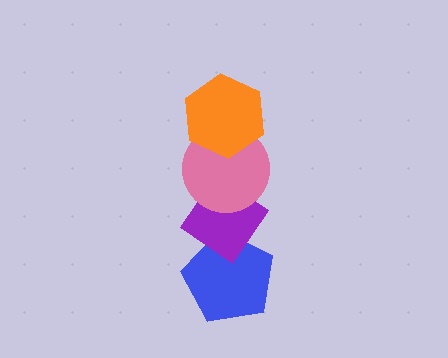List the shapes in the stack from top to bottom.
From top to bottom: the orange hexagon, the pink circle, the purple diamond, the blue pentagon.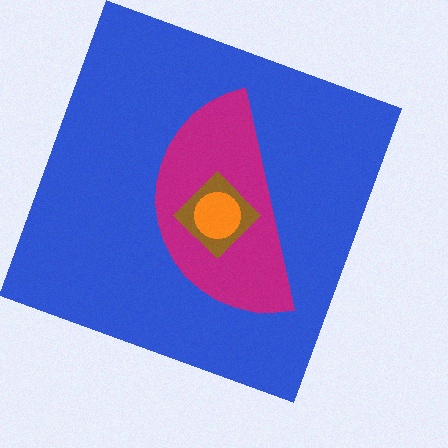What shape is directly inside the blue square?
The magenta semicircle.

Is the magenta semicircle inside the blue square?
Yes.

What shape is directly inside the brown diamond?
The orange circle.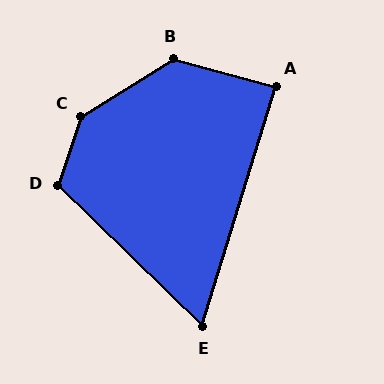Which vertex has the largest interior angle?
C, at approximately 140 degrees.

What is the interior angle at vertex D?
Approximately 116 degrees (obtuse).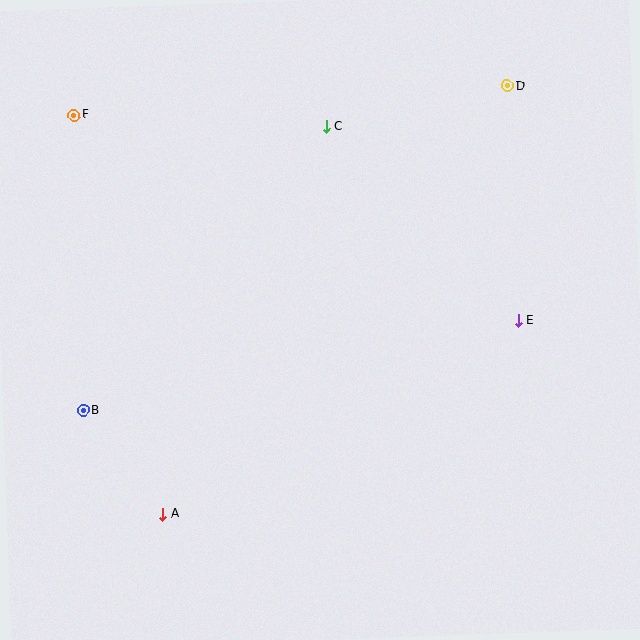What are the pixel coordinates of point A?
Point A is at (163, 514).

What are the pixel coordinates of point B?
Point B is at (83, 410).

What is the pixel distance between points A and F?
The distance between A and F is 409 pixels.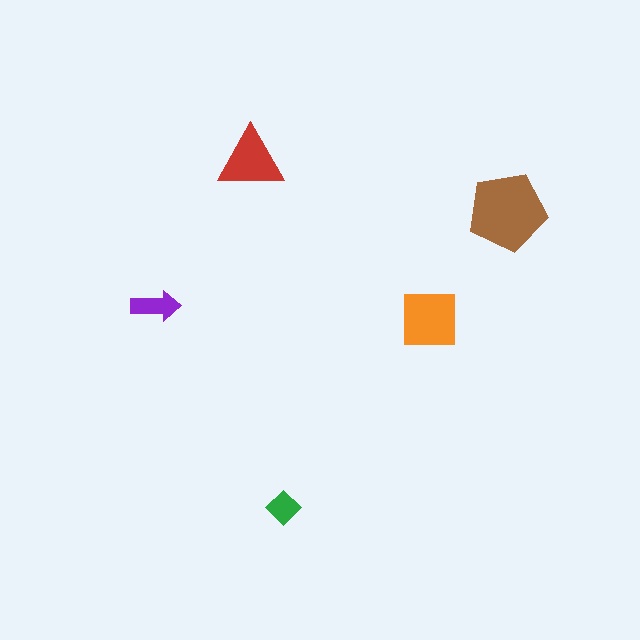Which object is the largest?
The brown pentagon.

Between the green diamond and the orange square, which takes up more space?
The orange square.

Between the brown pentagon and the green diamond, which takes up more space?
The brown pentagon.